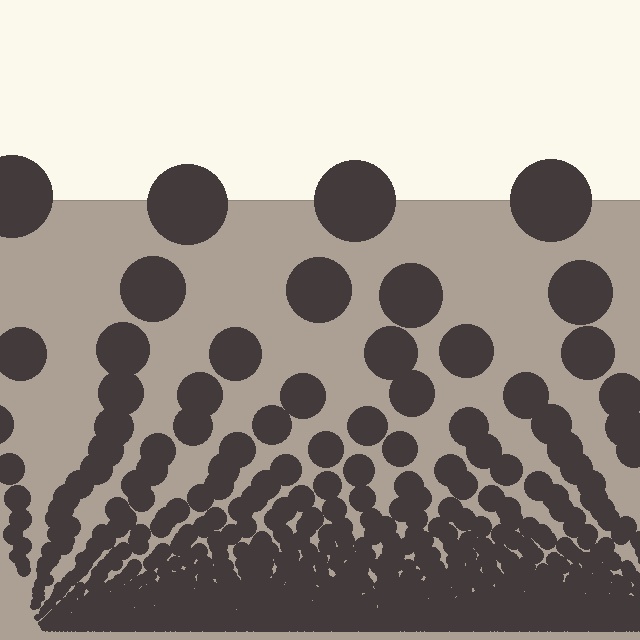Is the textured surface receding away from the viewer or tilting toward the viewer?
The surface appears to tilt toward the viewer. Texture elements get larger and sparser toward the top.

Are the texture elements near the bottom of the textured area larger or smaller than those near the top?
Smaller. The gradient is inverted — elements near the bottom are smaller and denser.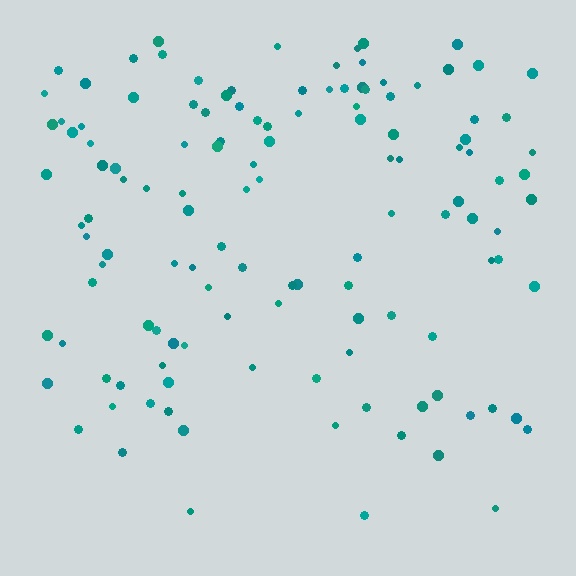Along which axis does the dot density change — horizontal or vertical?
Vertical.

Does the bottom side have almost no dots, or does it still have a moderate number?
Still a moderate number, just noticeably fewer than the top.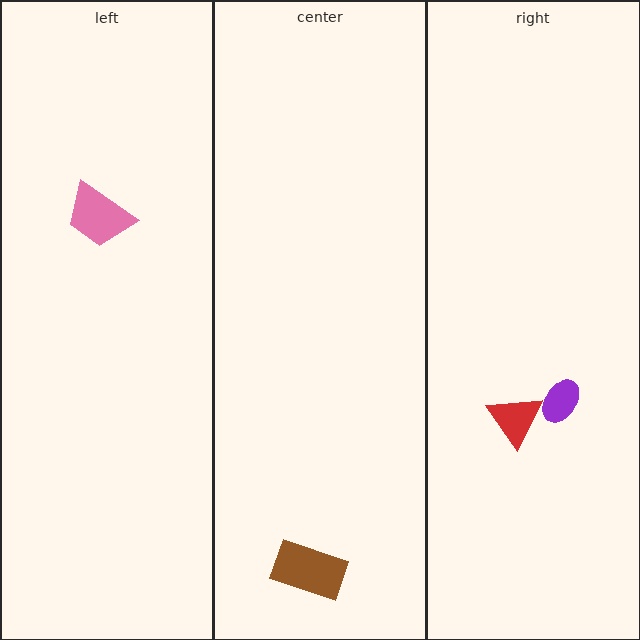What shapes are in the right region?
The purple ellipse, the red triangle.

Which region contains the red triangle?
The right region.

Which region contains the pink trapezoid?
The left region.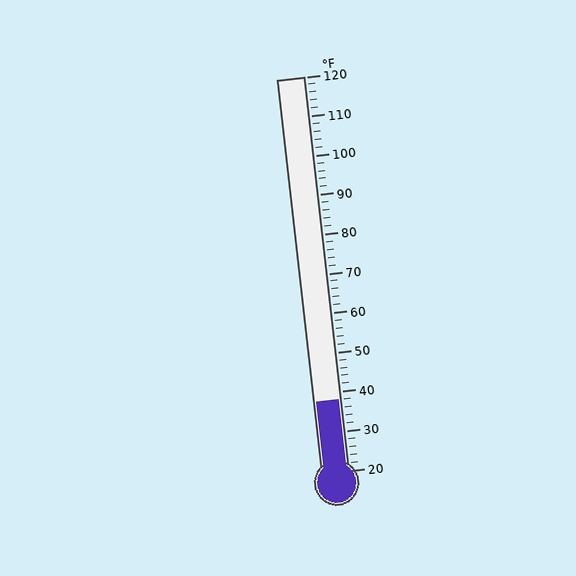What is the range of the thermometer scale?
The thermometer scale ranges from 20°F to 120°F.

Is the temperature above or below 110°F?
The temperature is below 110°F.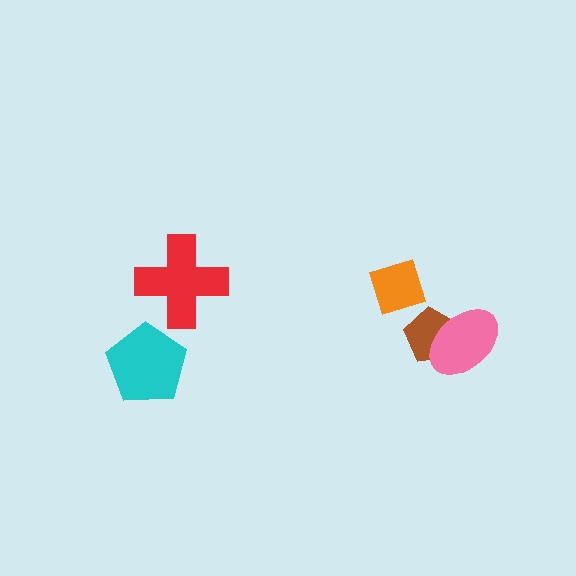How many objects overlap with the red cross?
0 objects overlap with the red cross.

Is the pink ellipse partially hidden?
No, no other shape covers it.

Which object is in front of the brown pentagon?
The pink ellipse is in front of the brown pentagon.